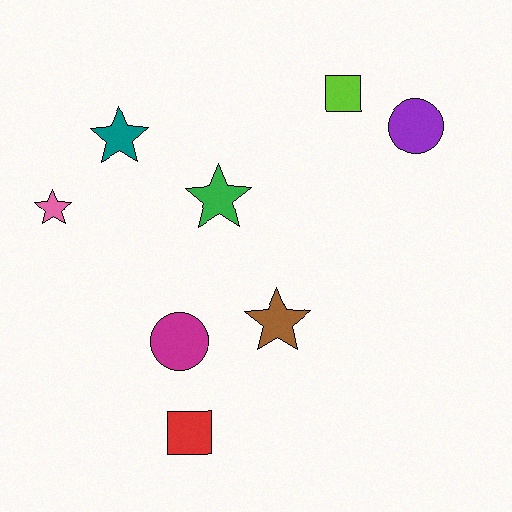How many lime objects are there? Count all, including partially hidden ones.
There is 1 lime object.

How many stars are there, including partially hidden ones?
There are 4 stars.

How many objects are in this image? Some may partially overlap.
There are 8 objects.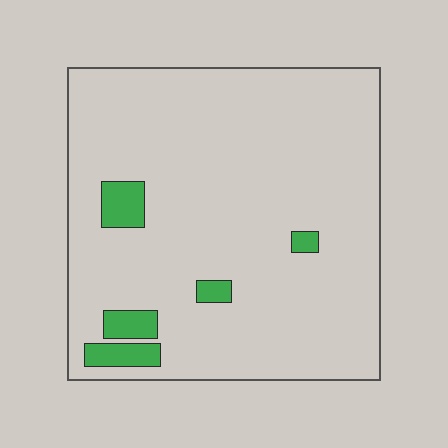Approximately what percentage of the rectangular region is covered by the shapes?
Approximately 5%.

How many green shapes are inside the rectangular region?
5.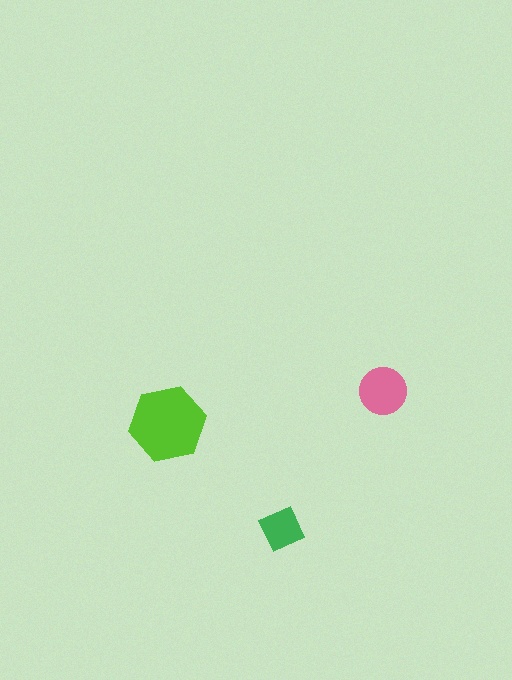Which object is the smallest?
The green square.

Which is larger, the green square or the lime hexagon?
The lime hexagon.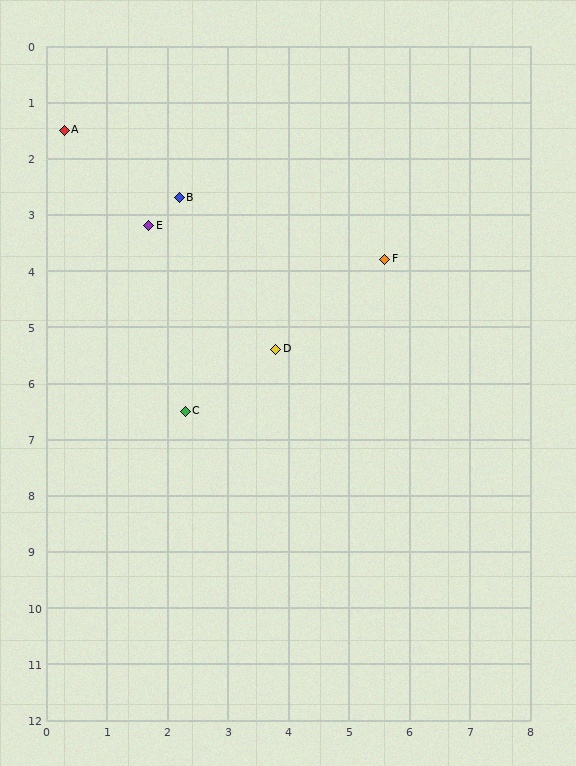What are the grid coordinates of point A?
Point A is at approximately (0.3, 1.5).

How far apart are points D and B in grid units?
Points D and B are about 3.1 grid units apart.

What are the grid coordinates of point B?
Point B is at approximately (2.2, 2.7).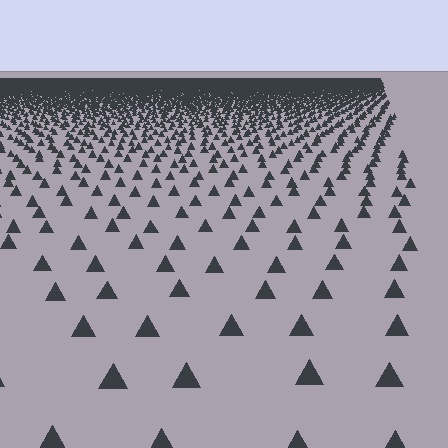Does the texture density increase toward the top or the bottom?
Density increases toward the top.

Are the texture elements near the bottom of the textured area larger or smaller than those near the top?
Larger. Near the bottom, elements are closer to the viewer and appear at a bigger on-screen size.